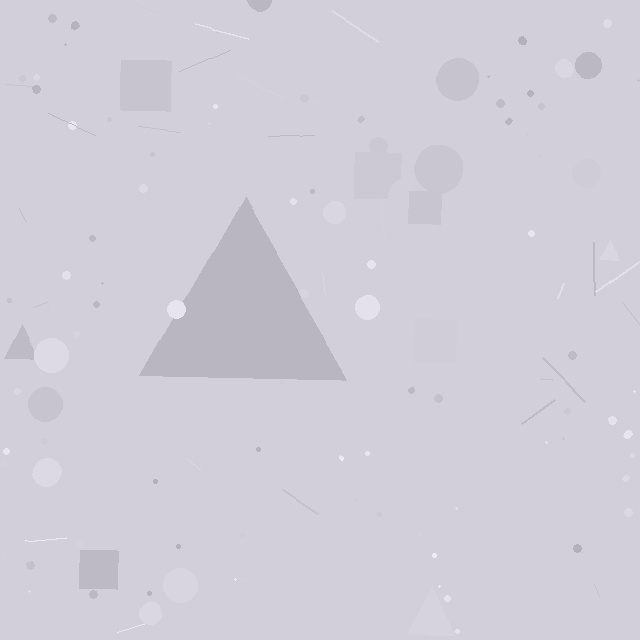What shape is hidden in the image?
A triangle is hidden in the image.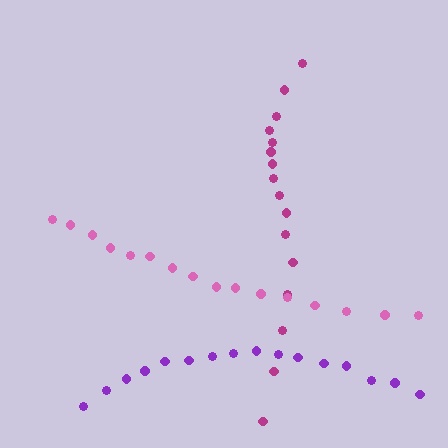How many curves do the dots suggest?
There are 3 distinct paths.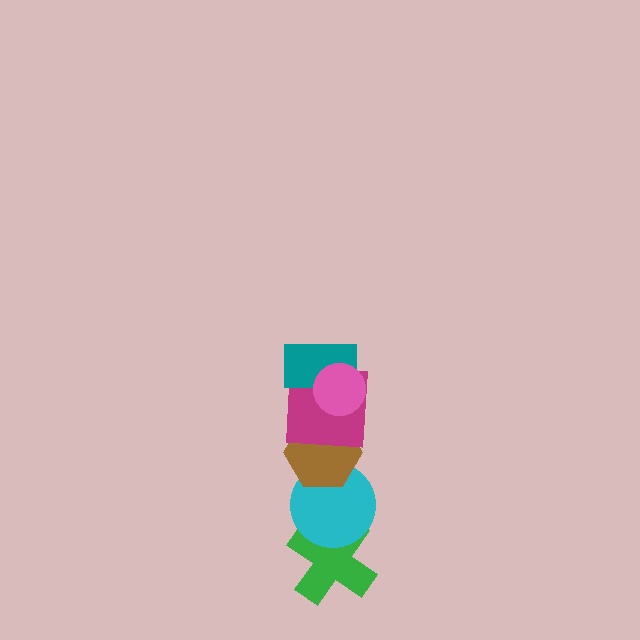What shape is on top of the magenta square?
The teal rectangle is on top of the magenta square.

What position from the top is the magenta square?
The magenta square is 3rd from the top.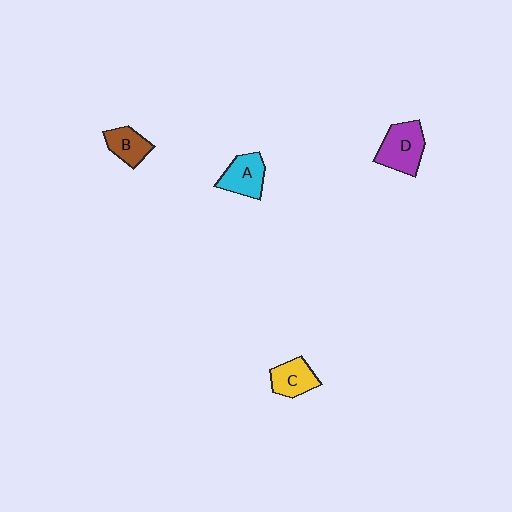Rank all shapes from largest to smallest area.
From largest to smallest: D (purple), A (cyan), C (yellow), B (brown).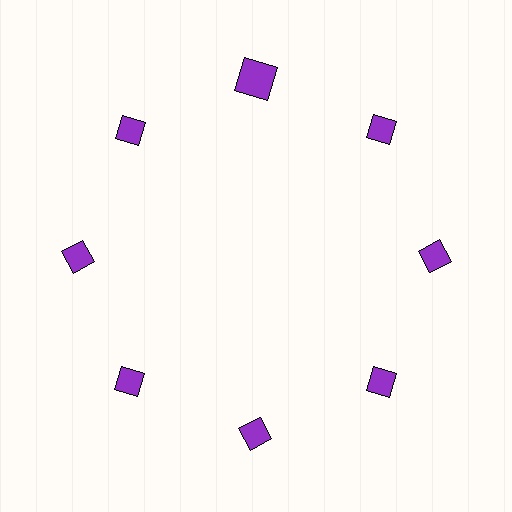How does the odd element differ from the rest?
It has a different shape: square instead of diamond.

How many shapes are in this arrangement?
There are 8 shapes arranged in a ring pattern.